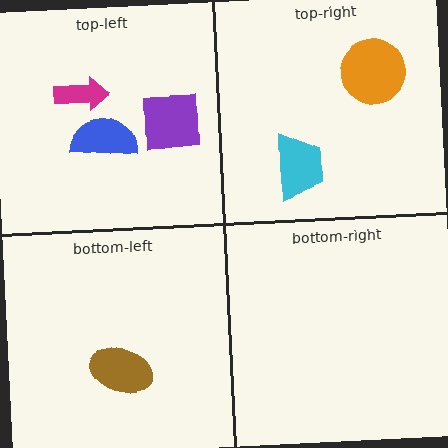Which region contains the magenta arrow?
The top-left region.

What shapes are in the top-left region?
The magenta arrow, the blue semicircle, the purple square.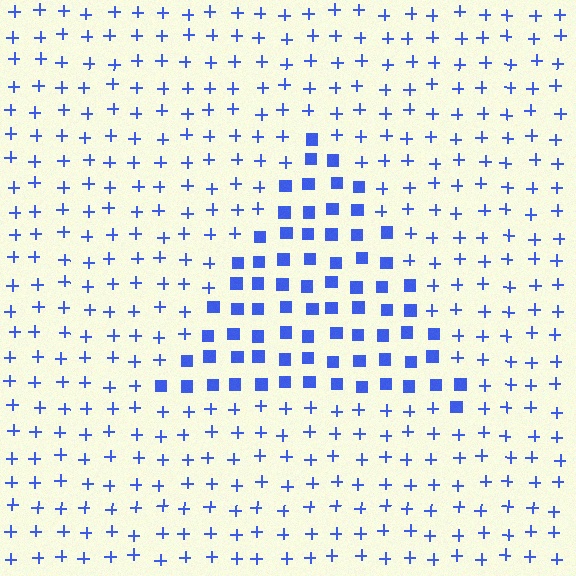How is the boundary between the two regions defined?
The boundary is defined by a change in element shape: squares inside vs. plus signs outside. All elements share the same color and spacing.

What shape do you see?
I see a triangle.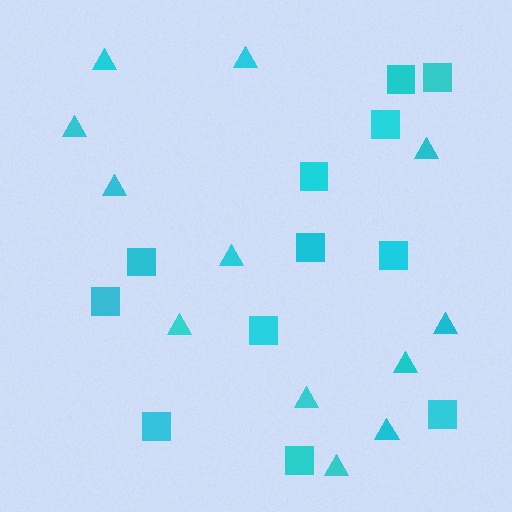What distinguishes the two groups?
There are 2 groups: one group of triangles (12) and one group of squares (12).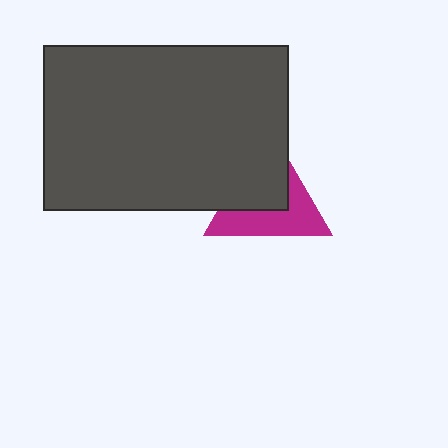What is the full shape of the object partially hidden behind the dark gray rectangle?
The partially hidden object is a magenta triangle.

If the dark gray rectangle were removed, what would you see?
You would see the complete magenta triangle.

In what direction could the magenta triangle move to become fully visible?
The magenta triangle could move toward the lower-right. That would shift it out from behind the dark gray rectangle entirely.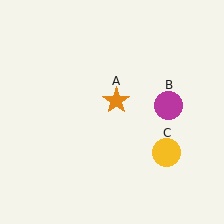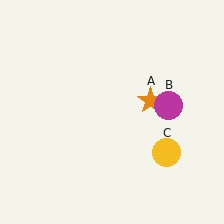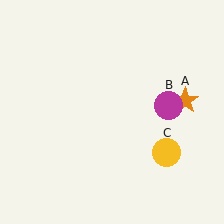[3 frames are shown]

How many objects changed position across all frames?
1 object changed position: orange star (object A).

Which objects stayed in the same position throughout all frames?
Magenta circle (object B) and yellow circle (object C) remained stationary.